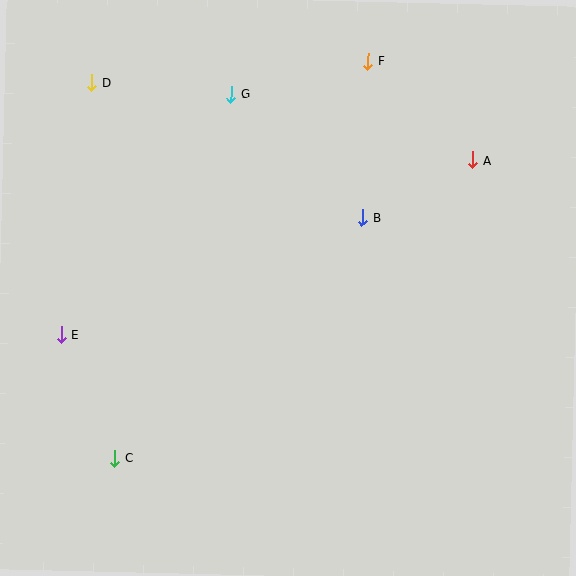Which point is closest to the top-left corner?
Point D is closest to the top-left corner.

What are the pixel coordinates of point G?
Point G is at (231, 94).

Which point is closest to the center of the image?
Point B at (362, 217) is closest to the center.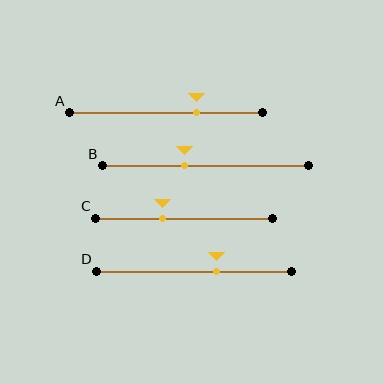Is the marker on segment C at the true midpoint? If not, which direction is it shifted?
No, the marker on segment C is shifted to the left by about 12% of the segment length.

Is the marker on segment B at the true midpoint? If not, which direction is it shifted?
No, the marker on segment B is shifted to the left by about 10% of the segment length.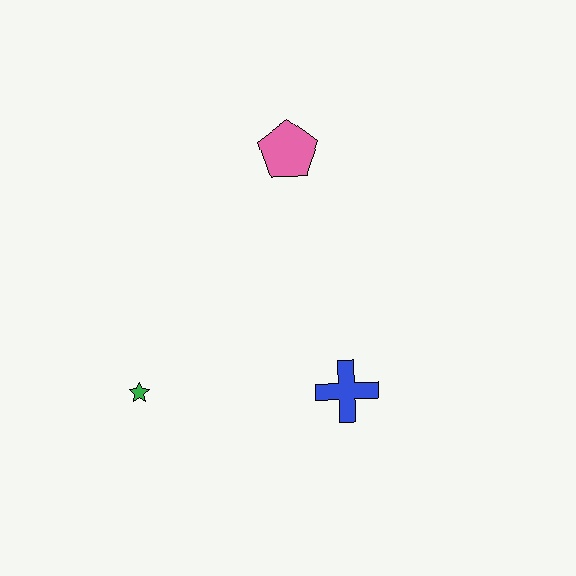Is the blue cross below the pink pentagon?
Yes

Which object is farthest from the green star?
The pink pentagon is farthest from the green star.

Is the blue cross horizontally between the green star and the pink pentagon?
No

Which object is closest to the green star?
The blue cross is closest to the green star.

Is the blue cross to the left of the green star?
No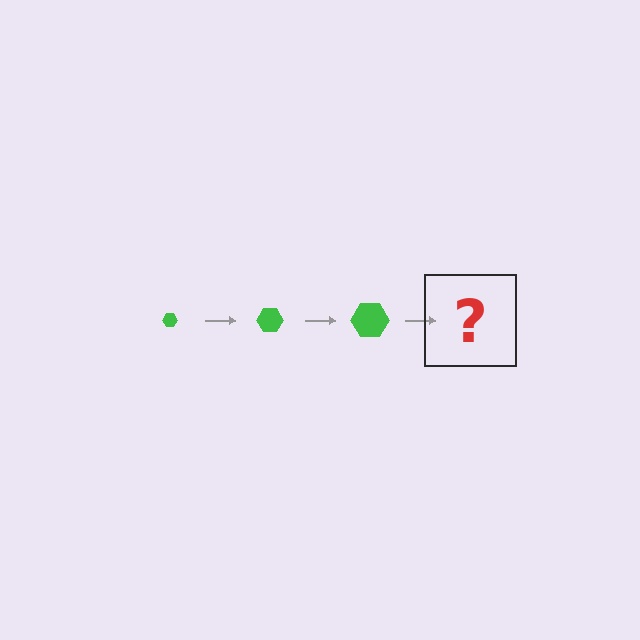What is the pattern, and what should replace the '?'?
The pattern is that the hexagon gets progressively larger each step. The '?' should be a green hexagon, larger than the previous one.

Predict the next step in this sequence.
The next step is a green hexagon, larger than the previous one.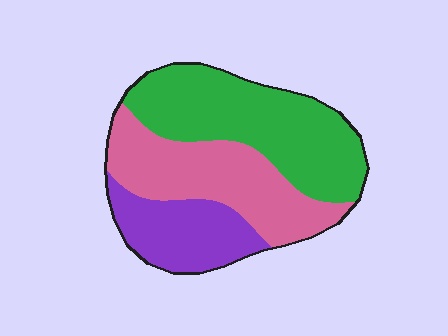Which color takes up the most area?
Green, at roughly 45%.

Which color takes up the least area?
Purple, at roughly 20%.